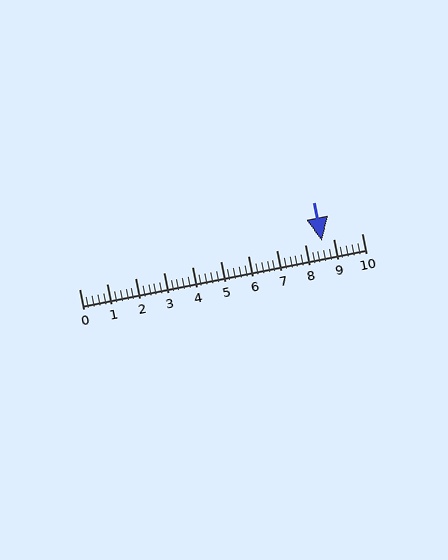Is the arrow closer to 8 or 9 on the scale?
The arrow is closer to 9.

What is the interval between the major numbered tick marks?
The major tick marks are spaced 1 units apart.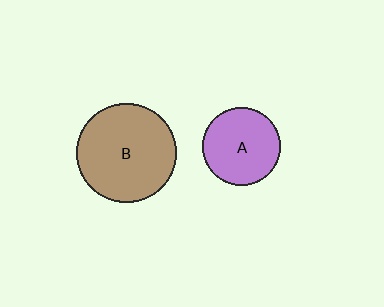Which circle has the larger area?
Circle B (brown).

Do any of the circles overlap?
No, none of the circles overlap.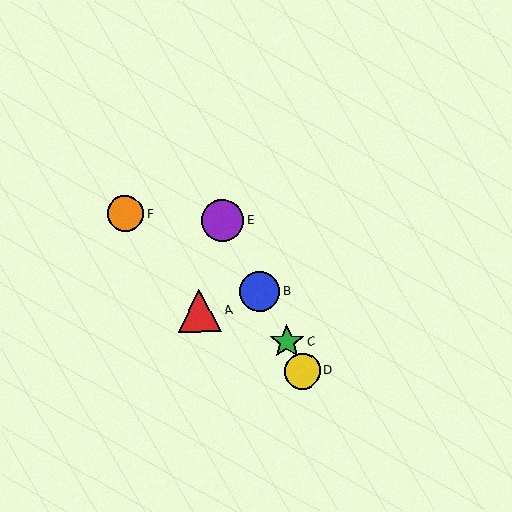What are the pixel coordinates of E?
Object E is at (222, 221).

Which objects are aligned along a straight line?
Objects B, C, D, E are aligned along a straight line.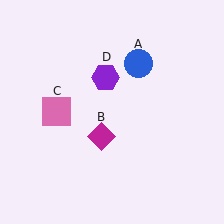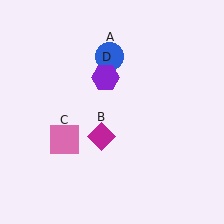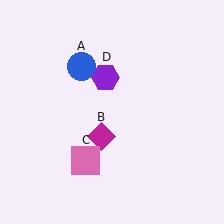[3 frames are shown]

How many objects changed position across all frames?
2 objects changed position: blue circle (object A), pink square (object C).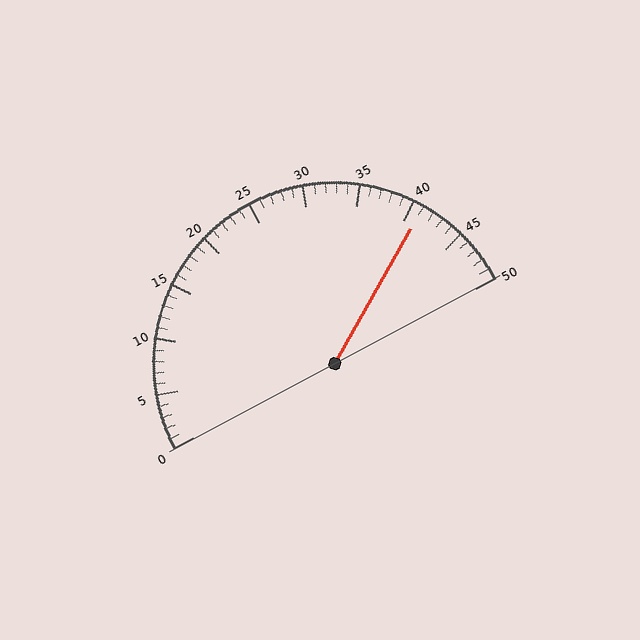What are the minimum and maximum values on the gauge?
The gauge ranges from 0 to 50.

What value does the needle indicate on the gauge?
The needle indicates approximately 41.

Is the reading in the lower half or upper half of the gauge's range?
The reading is in the upper half of the range (0 to 50).